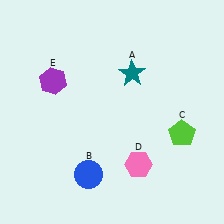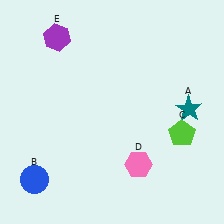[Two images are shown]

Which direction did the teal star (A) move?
The teal star (A) moved right.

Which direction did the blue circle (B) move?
The blue circle (B) moved left.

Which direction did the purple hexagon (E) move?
The purple hexagon (E) moved up.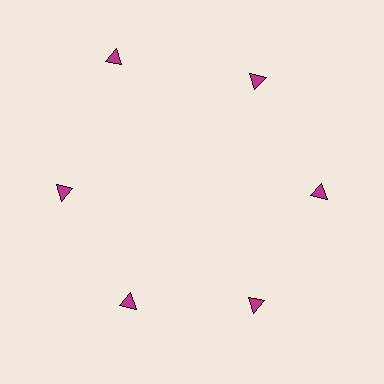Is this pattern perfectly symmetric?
No. The 6 magenta triangles are arranged in a ring, but one element near the 11 o'clock position is pushed outward from the center, breaking the 6-fold rotational symmetry.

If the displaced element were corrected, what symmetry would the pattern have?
It would have 6-fold rotational symmetry — the pattern would map onto itself every 60 degrees.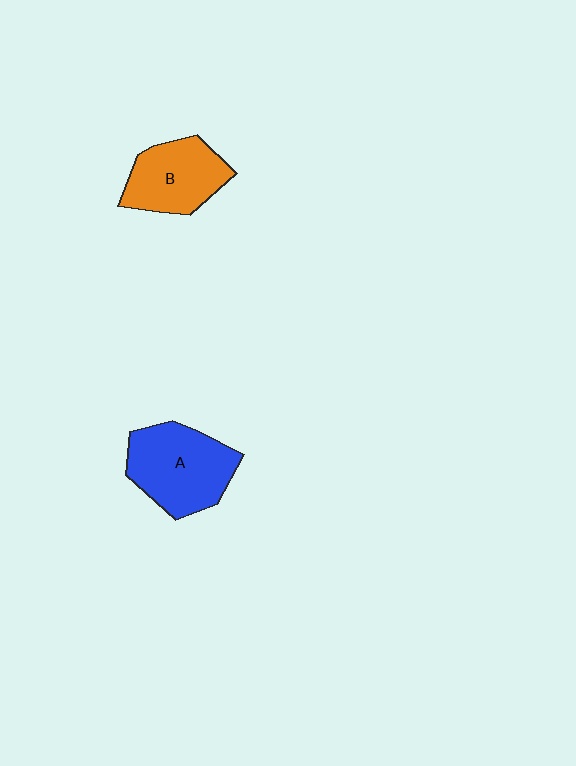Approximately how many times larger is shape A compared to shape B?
Approximately 1.2 times.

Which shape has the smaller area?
Shape B (orange).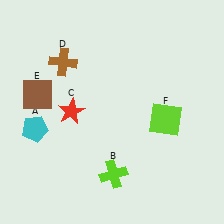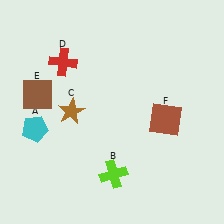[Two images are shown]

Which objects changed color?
C changed from red to brown. D changed from brown to red. F changed from lime to brown.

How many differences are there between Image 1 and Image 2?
There are 3 differences between the two images.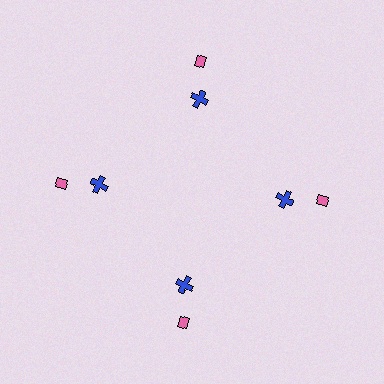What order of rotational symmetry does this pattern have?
This pattern has 4-fold rotational symmetry.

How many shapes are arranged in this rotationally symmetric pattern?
There are 8 shapes, arranged in 4 groups of 2.